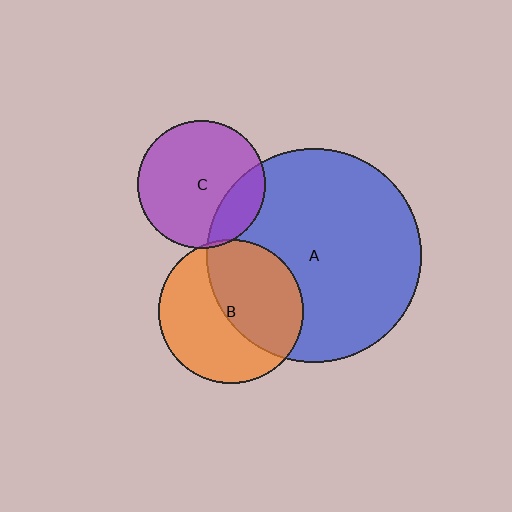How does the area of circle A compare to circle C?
Approximately 2.8 times.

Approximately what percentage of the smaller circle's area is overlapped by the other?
Approximately 5%.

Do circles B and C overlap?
Yes.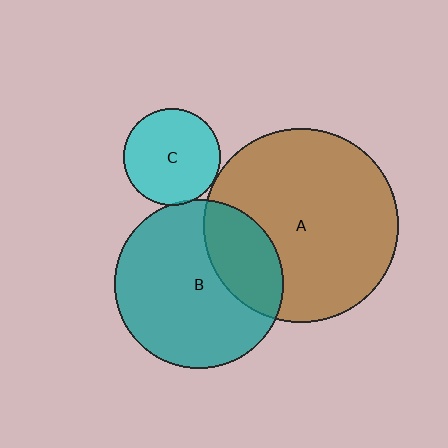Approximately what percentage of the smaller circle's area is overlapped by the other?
Approximately 30%.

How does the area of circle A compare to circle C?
Approximately 4.0 times.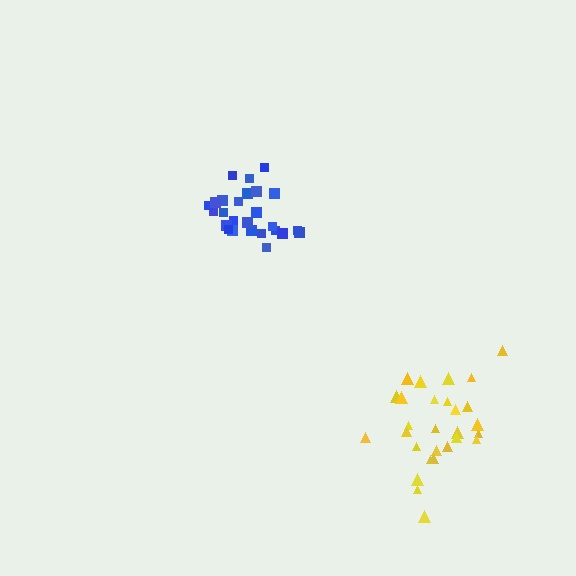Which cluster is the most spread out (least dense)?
Yellow.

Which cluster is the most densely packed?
Blue.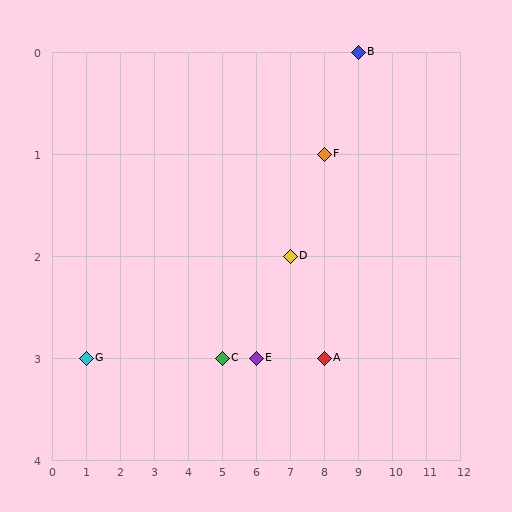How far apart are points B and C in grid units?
Points B and C are 4 columns and 3 rows apart (about 5.0 grid units diagonally).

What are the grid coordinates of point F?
Point F is at grid coordinates (8, 1).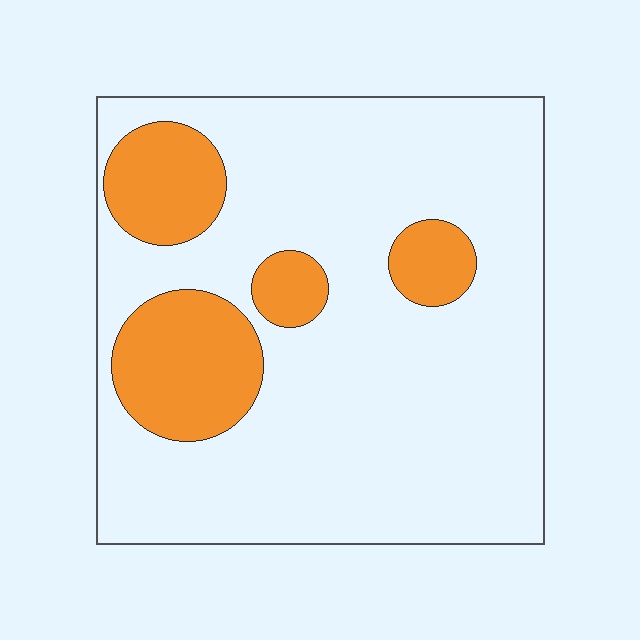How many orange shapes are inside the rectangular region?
4.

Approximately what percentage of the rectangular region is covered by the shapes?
Approximately 20%.